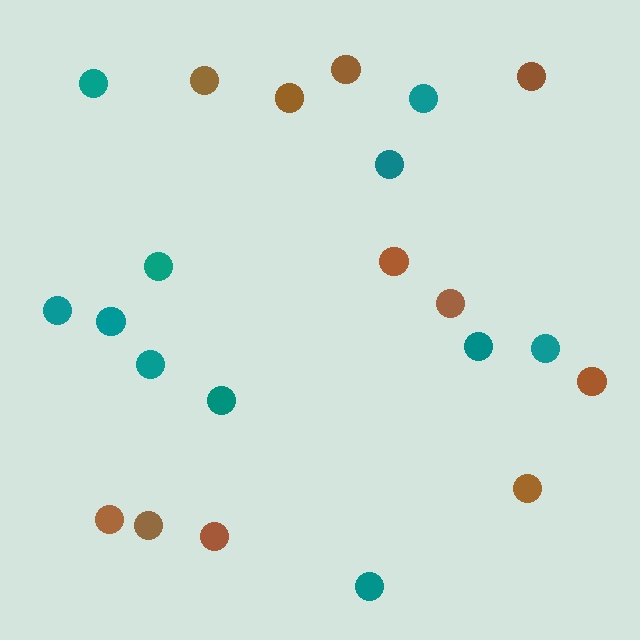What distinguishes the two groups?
There are 2 groups: one group of brown circles (11) and one group of teal circles (11).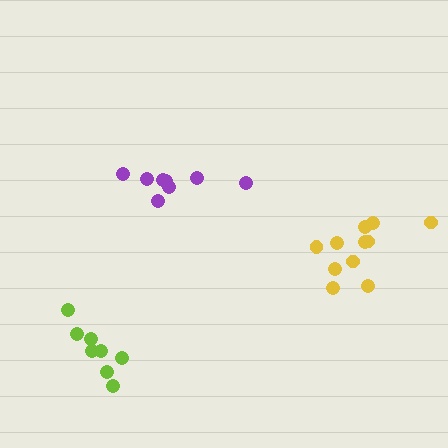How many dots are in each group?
Group 1: 8 dots, Group 2: 11 dots, Group 3: 8 dots (27 total).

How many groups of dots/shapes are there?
There are 3 groups.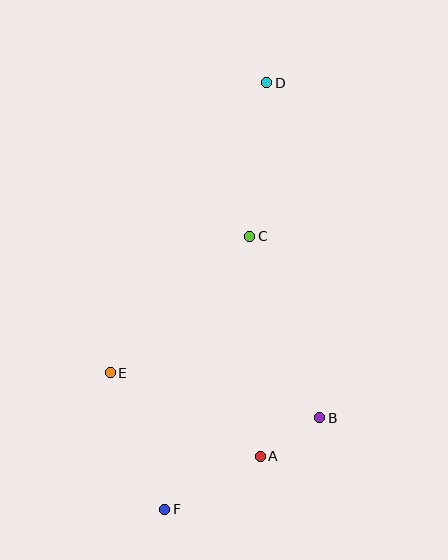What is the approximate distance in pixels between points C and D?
The distance between C and D is approximately 154 pixels.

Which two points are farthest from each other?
Points D and F are farthest from each other.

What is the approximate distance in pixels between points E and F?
The distance between E and F is approximately 147 pixels.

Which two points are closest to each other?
Points A and B are closest to each other.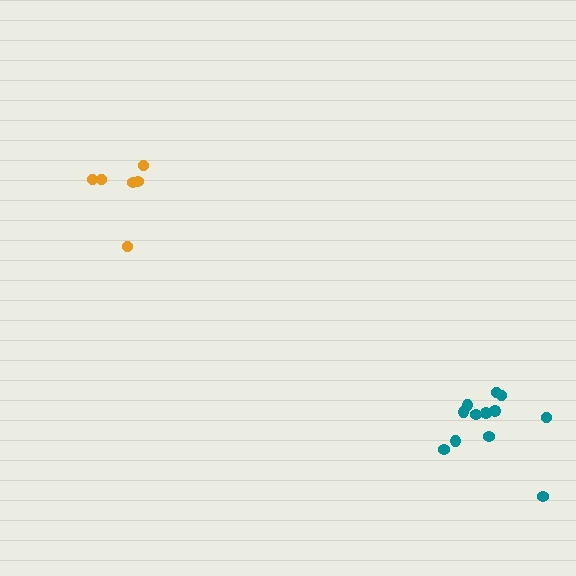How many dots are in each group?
Group 1: 6 dots, Group 2: 12 dots (18 total).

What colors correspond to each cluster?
The clusters are colored: orange, teal.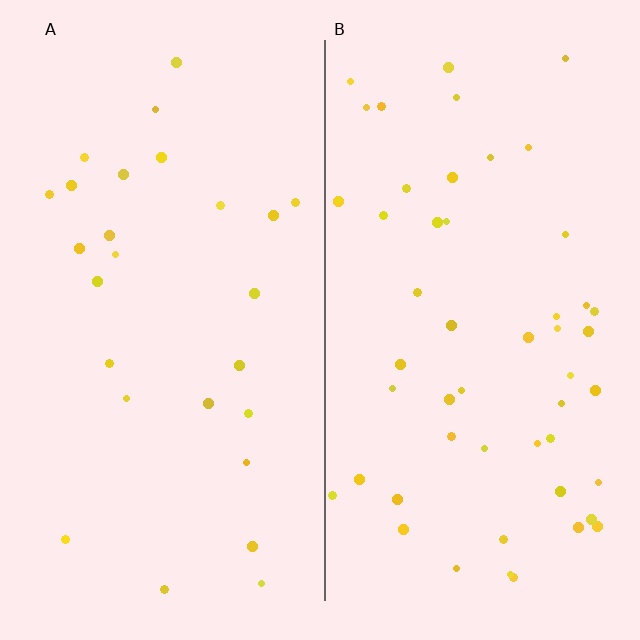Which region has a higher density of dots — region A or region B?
B (the right).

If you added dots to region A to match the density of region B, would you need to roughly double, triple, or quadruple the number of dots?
Approximately double.